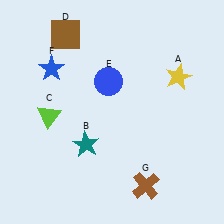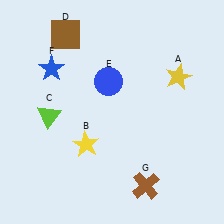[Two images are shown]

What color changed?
The star (B) changed from teal in Image 1 to yellow in Image 2.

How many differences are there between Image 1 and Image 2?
There is 1 difference between the two images.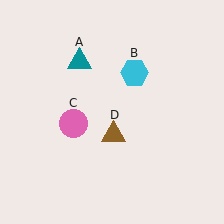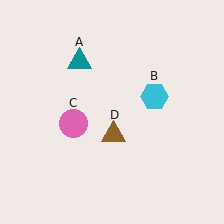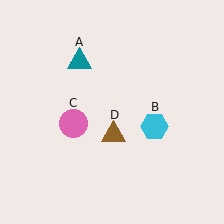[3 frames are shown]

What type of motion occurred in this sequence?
The cyan hexagon (object B) rotated clockwise around the center of the scene.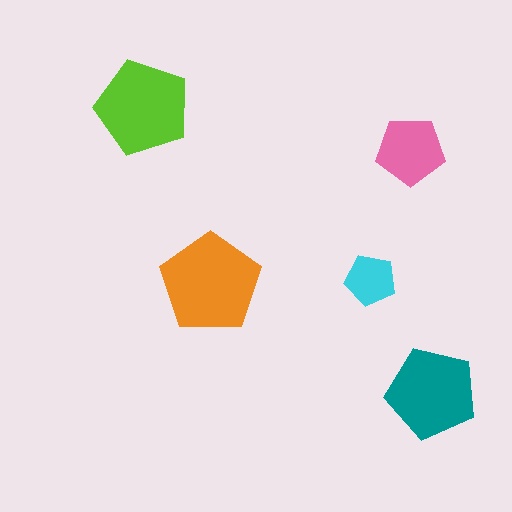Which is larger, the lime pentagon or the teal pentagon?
The lime one.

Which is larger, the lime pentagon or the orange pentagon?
The orange one.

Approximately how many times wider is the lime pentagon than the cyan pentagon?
About 2 times wider.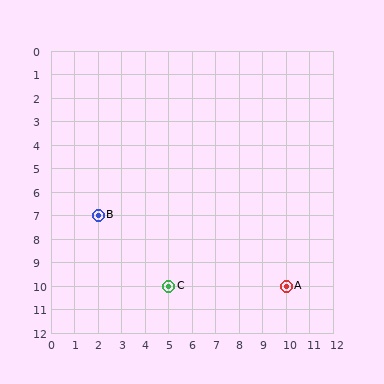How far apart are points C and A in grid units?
Points C and A are 5 columns apart.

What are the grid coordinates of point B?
Point B is at grid coordinates (2, 7).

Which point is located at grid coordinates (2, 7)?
Point B is at (2, 7).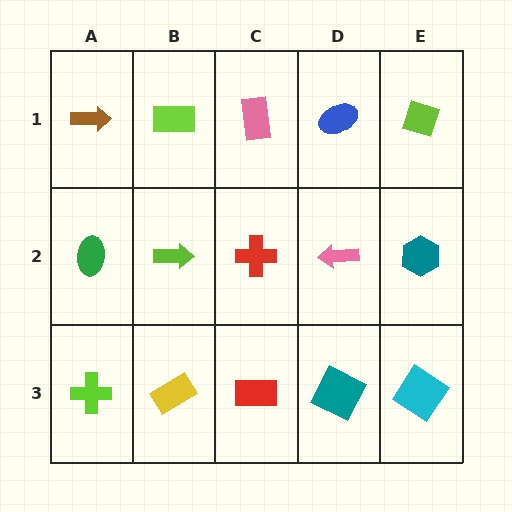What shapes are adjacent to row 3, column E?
A teal hexagon (row 2, column E), a teal square (row 3, column D).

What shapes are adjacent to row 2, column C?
A pink rectangle (row 1, column C), a red rectangle (row 3, column C), a lime arrow (row 2, column B), a pink arrow (row 2, column D).